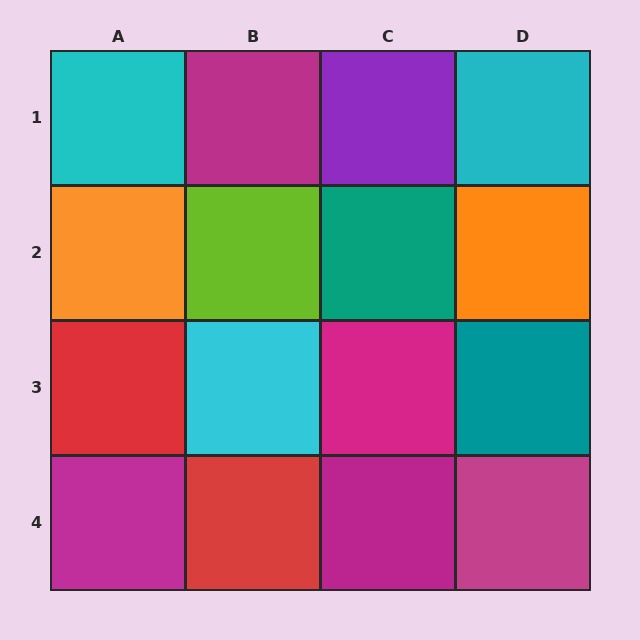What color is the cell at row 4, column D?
Magenta.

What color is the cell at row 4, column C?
Magenta.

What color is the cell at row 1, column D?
Cyan.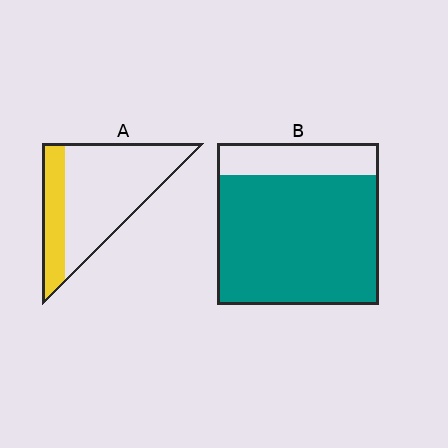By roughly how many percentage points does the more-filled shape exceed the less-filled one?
By roughly 55 percentage points (B over A).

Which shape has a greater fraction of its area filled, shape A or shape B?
Shape B.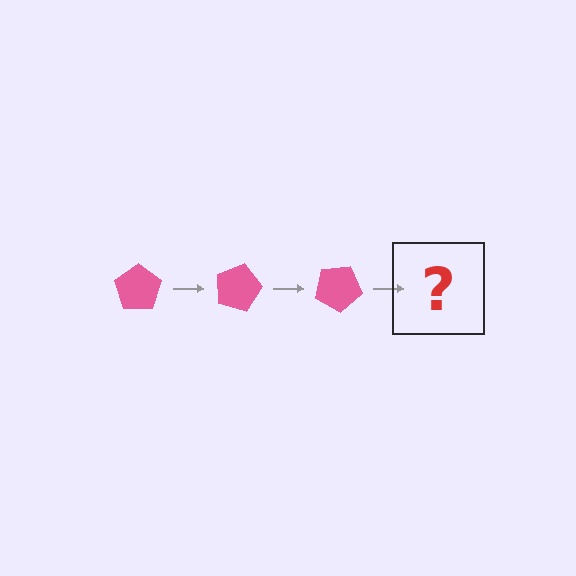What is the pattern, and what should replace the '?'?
The pattern is that the pentagon rotates 15 degrees each step. The '?' should be a pink pentagon rotated 45 degrees.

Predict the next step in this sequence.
The next step is a pink pentagon rotated 45 degrees.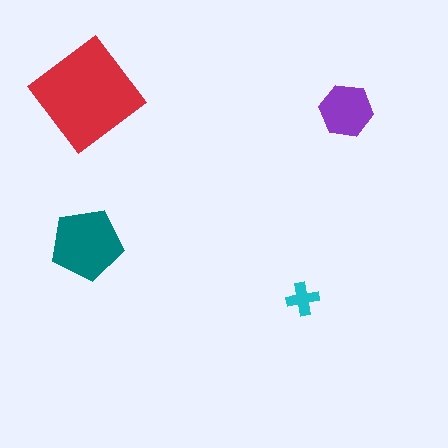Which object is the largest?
The red diamond.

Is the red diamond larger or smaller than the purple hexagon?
Larger.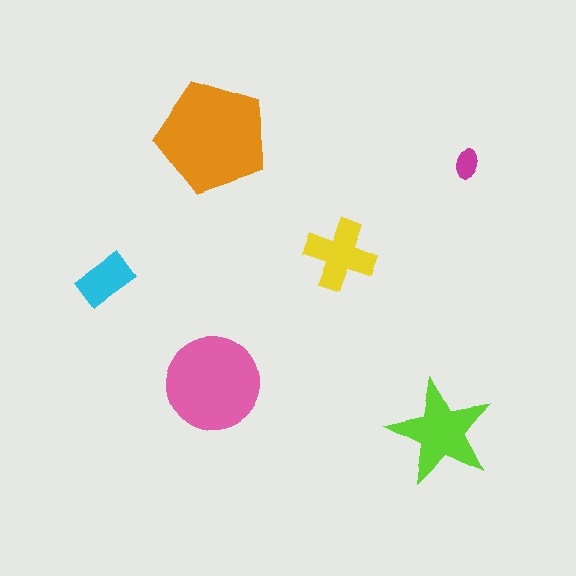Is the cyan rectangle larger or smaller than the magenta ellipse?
Larger.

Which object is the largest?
The orange pentagon.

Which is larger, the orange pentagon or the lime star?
The orange pentagon.